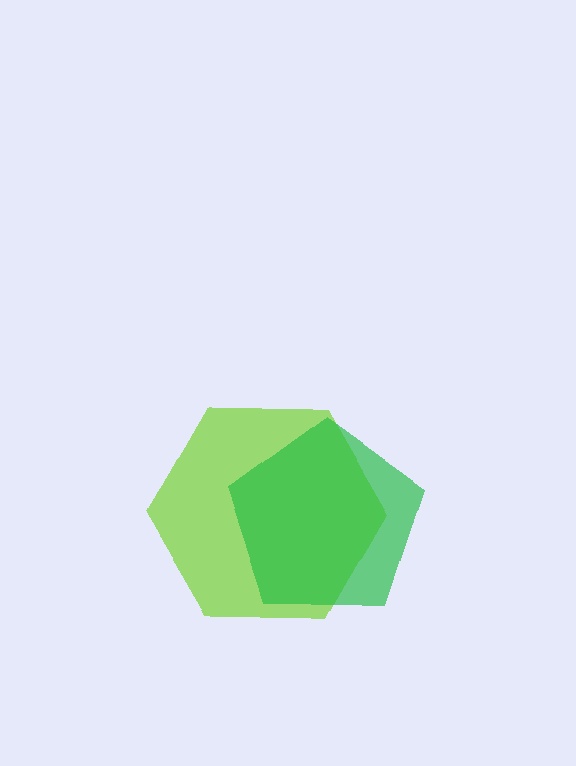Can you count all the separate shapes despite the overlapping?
Yes, there are 2 separate shapes.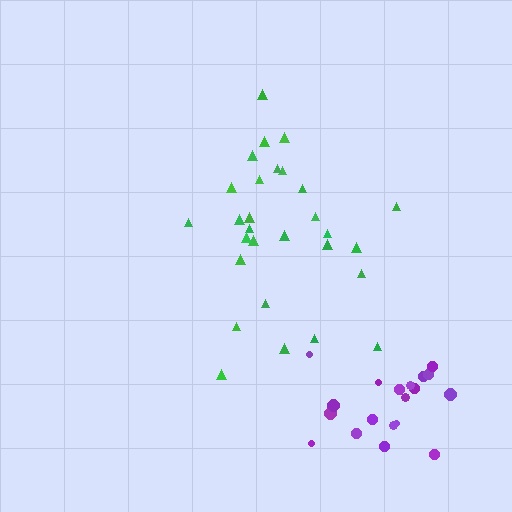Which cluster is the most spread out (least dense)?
Green.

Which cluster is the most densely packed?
Purple.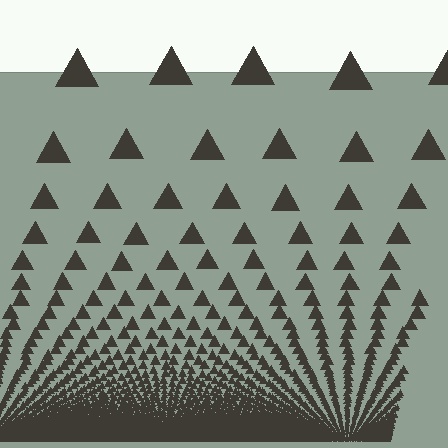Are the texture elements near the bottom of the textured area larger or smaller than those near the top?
Smaller. The gradient is inverted — elements near the bottom are smaller and denser.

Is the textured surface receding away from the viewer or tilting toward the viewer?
The surface appears to tilt toward the viewer. Texture elements get larger and sparser toward the top.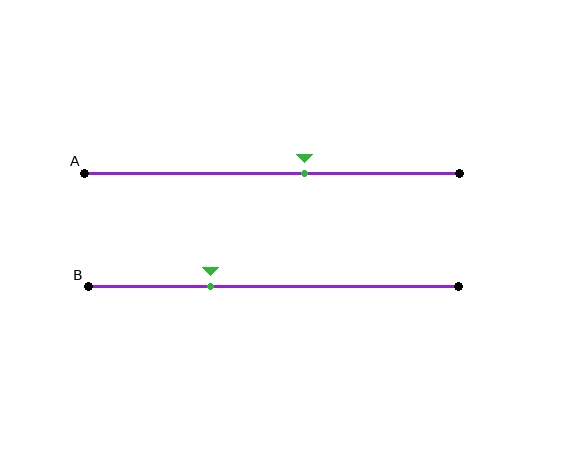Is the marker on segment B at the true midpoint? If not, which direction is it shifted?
No, the marker on segment B is shifted to the left by about 17% of the segment length.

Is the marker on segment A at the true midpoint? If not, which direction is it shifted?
No, the marker on segment A is shifted to the right by about 9% of the segment length.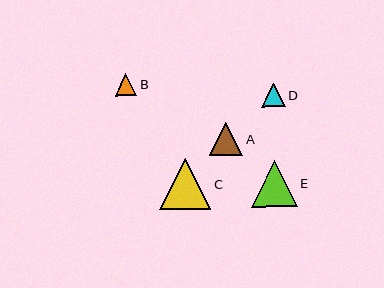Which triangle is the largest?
Triangle C is the largest with a size of approximately 51 pixels.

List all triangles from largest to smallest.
From largest to smallest: C, E, A, D, B.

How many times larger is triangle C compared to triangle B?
Triangle C is approximately 2.3 times the size of triangle B.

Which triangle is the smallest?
Triangle B is the smallest with a size of approximately 22 pixels.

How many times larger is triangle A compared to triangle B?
Triangle A is approximately 1.5 times the size of triangle B.